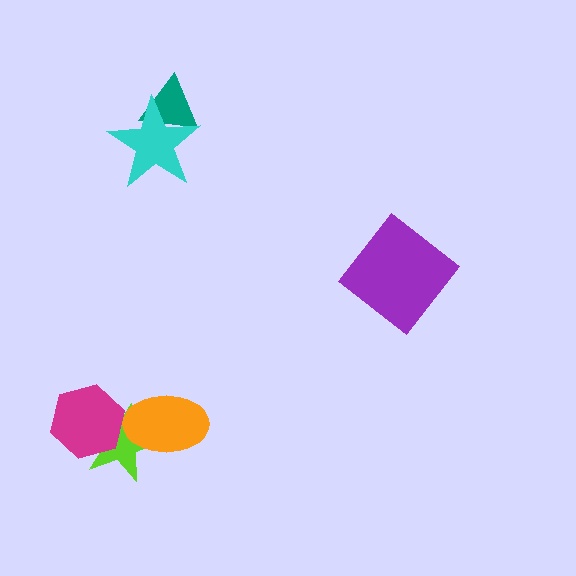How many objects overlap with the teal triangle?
1 object overlaps with the teal triangle.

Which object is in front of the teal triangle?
The cyan star is in front of the teal triangle.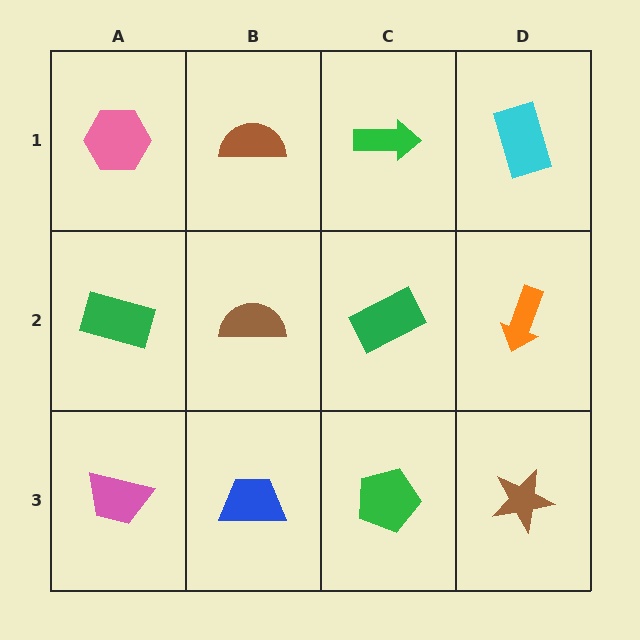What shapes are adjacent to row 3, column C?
A green rectangle (row 2, column C), a blue trapezoid (row 3, column B), a brown star (row 3, column D).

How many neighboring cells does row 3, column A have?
2.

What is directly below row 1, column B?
A brown semicircle.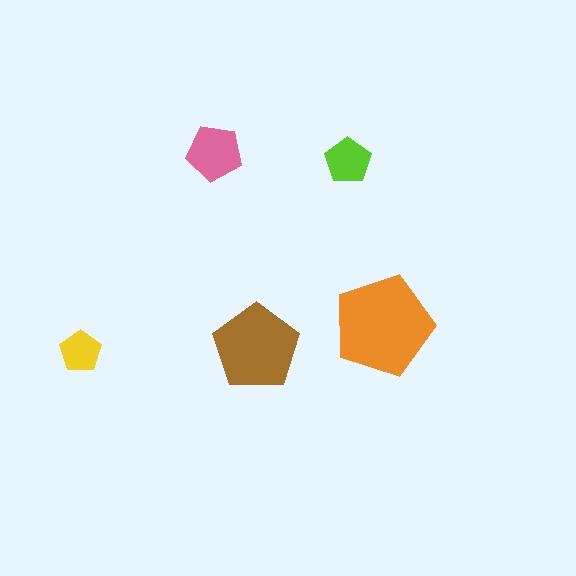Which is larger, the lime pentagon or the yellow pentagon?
The lime one.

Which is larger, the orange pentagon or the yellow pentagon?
The orange one.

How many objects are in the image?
There are 5 objects in the image.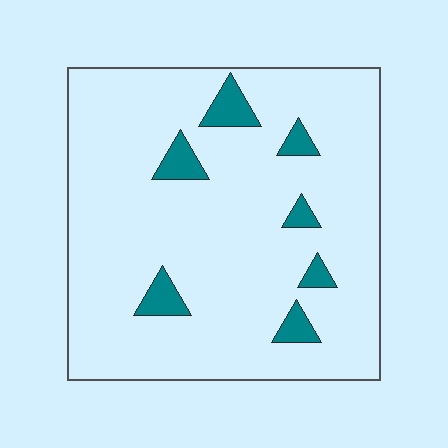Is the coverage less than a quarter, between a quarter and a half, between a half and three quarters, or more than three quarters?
Less than a quarter.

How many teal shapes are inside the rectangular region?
7.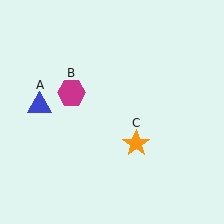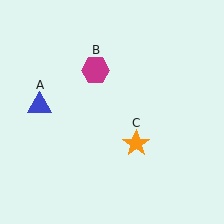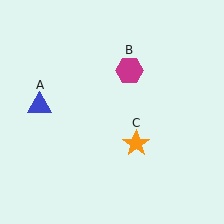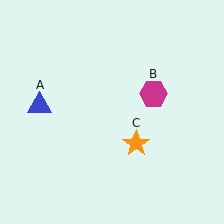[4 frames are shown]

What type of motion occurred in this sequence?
The magenta hexagon (object B) rotated clockwise around the center of the scene.